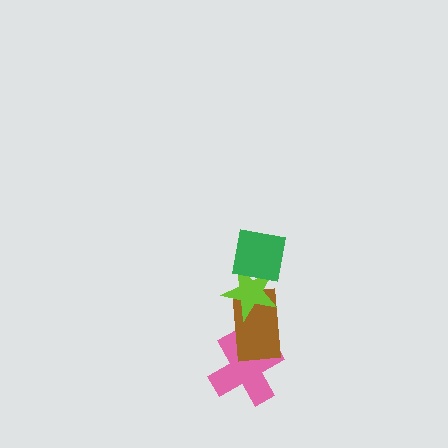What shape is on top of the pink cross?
The brown rectangle is on top of the pink cross.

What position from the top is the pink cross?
The pink cross is 4th from the top.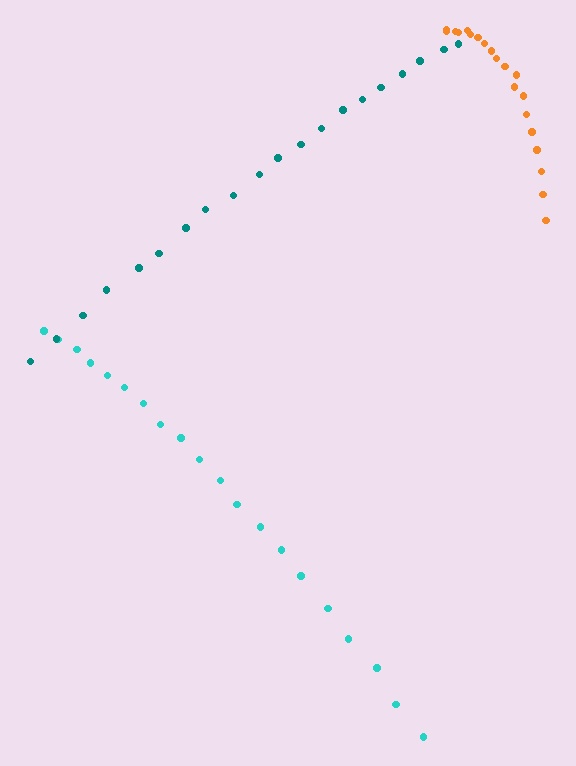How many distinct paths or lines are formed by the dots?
There are 3 distinct paths.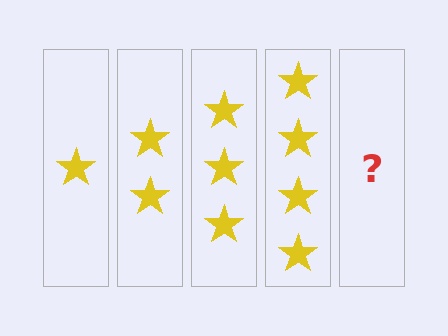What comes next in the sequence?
The next element should be 5 stars.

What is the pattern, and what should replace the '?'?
The pattern is that each step adds one more star. The '?' should be 5 stars.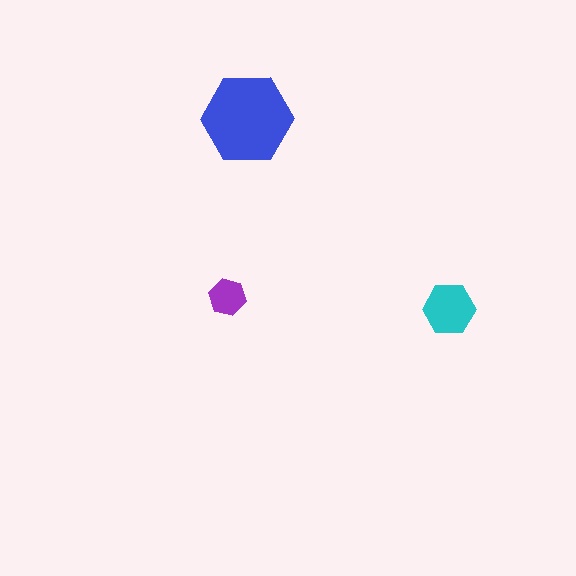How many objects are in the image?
There are 3 objects in the image.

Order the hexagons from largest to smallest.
the blue one, the cyan one, the purple one.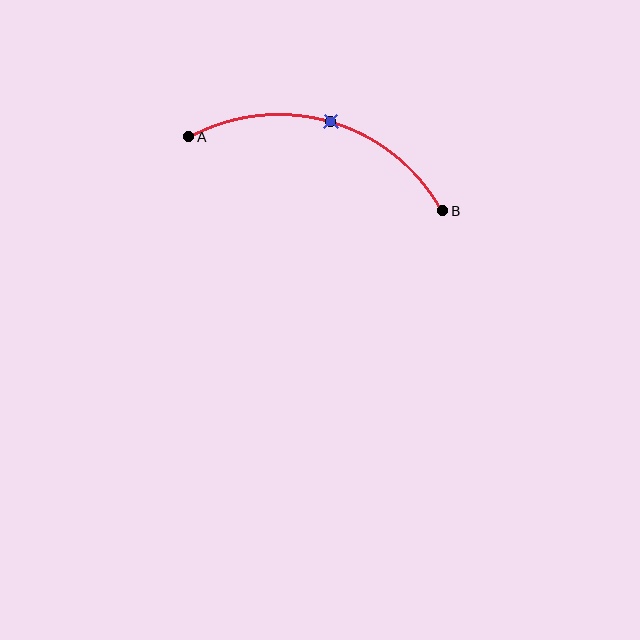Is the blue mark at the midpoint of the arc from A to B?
Yes. The blue mark lies on the arc at equal arc-length from both A and B — it is the arc midpoint.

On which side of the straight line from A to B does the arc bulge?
The arc bulges above the straight line connecting A and B.